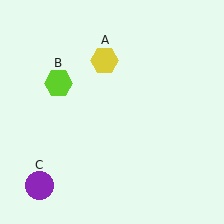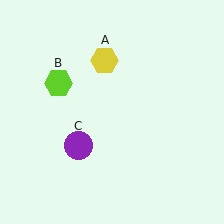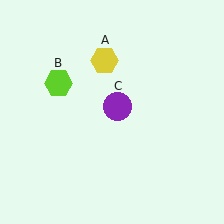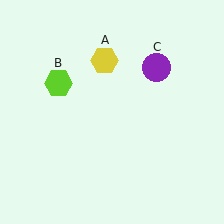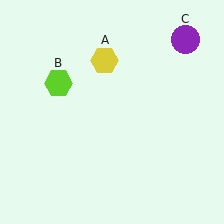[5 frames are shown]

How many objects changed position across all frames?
1 object changed position: purple circle (object C).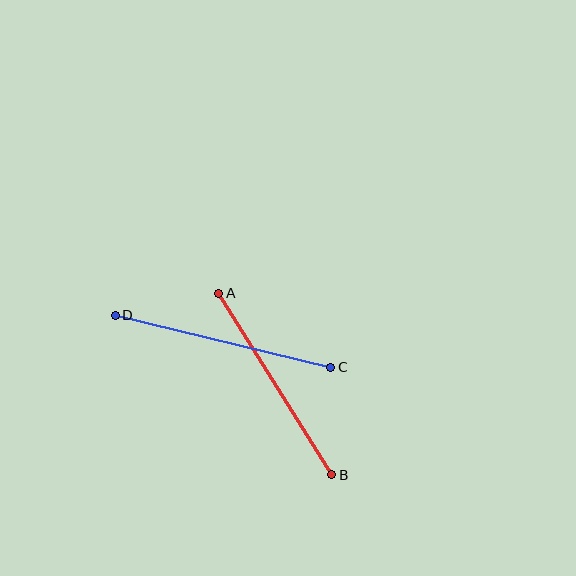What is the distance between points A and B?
The distance is approximately 213 pixels.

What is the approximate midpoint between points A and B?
The midpoint is at approximately (275, 384) pixels.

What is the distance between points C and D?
The distance is approximately 222 pixels.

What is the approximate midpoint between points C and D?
The midpoint is at approximately (223, 341) pixels.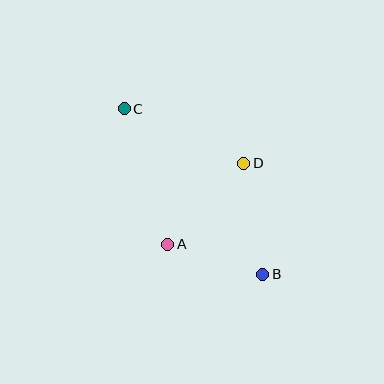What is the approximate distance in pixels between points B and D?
The distance between B and D is approximately 112 pixels.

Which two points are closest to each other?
Points A and B are closest to each other.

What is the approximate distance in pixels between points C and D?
The distance between C and D is approximately 131 pixels.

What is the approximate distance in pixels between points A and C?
The distance between A and C is approximately 142 pixels.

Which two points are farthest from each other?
Points B and C are farthest from each other.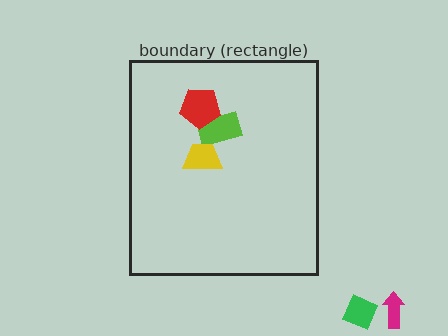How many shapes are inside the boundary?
3 inside, 2 outside.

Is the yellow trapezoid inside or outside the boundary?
Inside.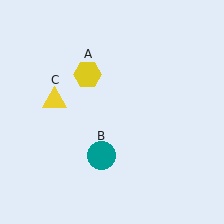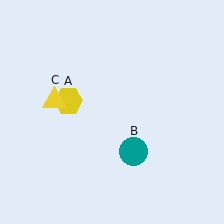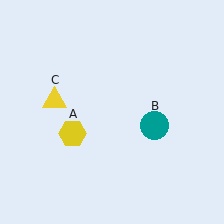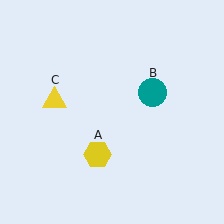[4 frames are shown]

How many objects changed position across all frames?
2 objects changed position: yellow hexagon (object A), teal circle (object B).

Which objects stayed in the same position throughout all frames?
Yellow triangle (object C) remained stationary.